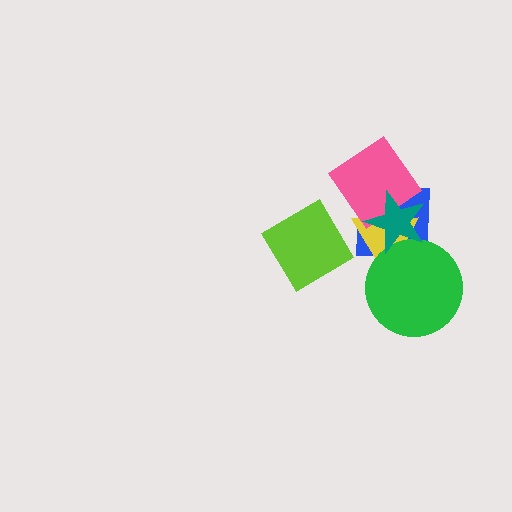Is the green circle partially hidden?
Yes, it is partially covered by another shape.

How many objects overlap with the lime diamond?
0 objects overlap with the lime diamond.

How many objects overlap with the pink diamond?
3 objects overlap with the pink diamond.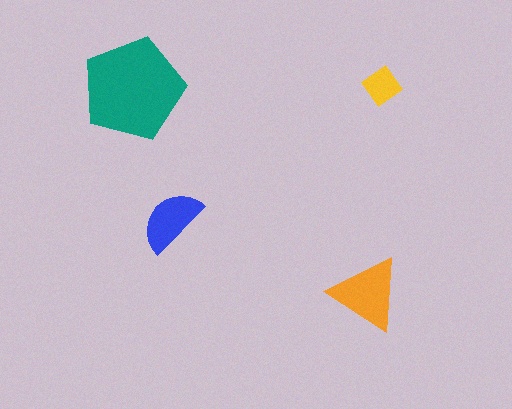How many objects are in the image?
There are 4 objects in the image.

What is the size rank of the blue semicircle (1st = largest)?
3rd.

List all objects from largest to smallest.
The teal pentagon, the orange triangle, the blue semicircle, the yellow diamond.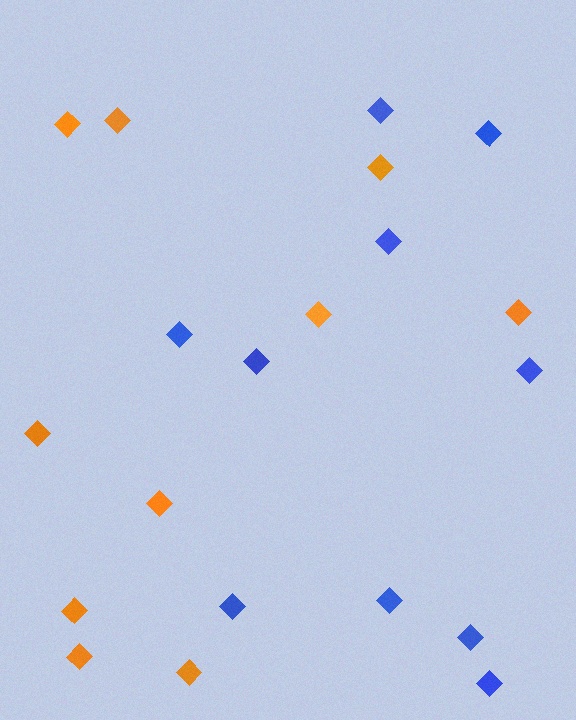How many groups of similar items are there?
There are 2 groups: one group of orange diamonds (10) and one group of blue diamonds (10).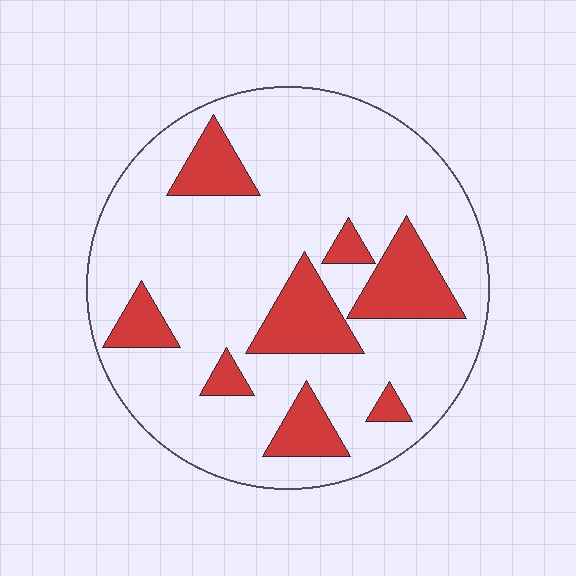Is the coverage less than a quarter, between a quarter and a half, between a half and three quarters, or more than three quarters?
Less than a quarter.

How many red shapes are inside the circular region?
8.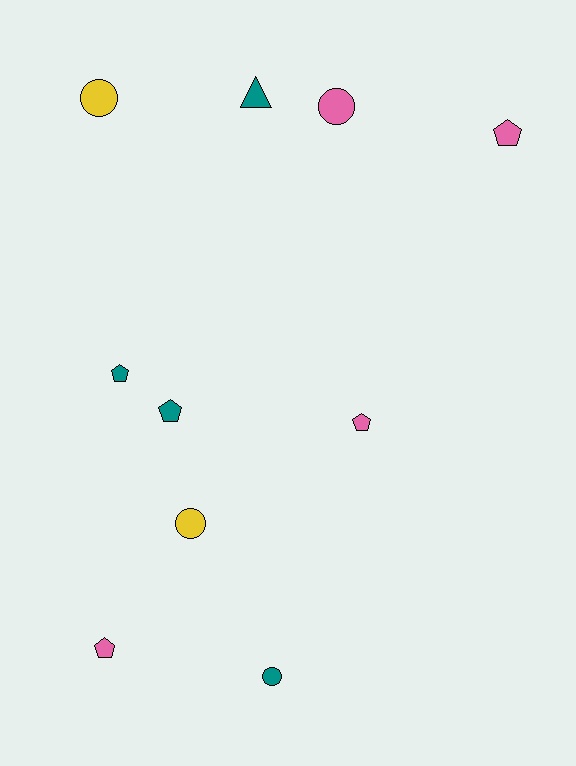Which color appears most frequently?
Teal, with 4 objects.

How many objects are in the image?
There are 10 objects.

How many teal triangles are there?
There is 1 teal triangle.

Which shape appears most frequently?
Pentagon, with 5 objects.